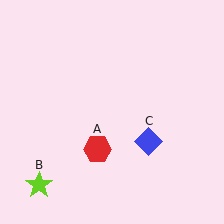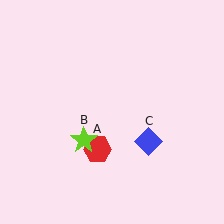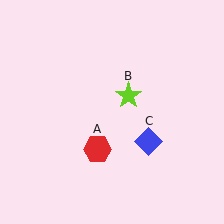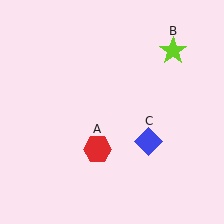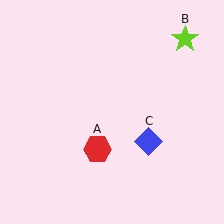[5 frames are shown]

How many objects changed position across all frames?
1 object changed position: lime star (object B).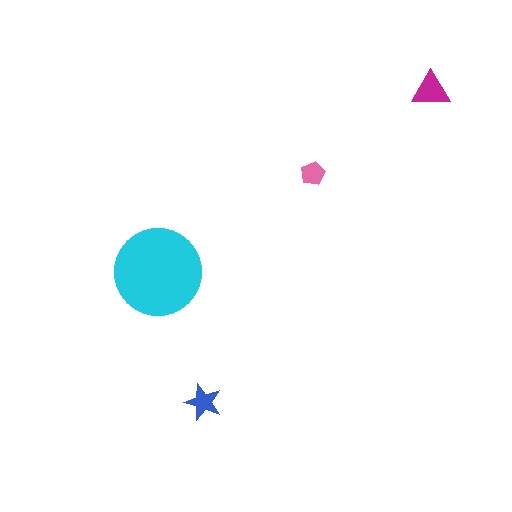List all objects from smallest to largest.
The pink pentagon, the blue star, the magenta triangle, the cyan circle.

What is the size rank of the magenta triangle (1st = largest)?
2nd.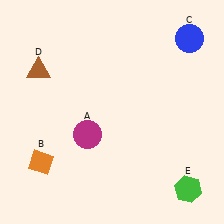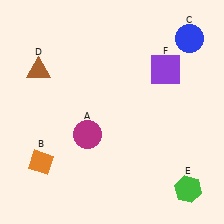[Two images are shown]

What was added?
A purple square (F) was added in Image 2.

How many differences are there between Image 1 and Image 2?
There is 1 difference between the two images.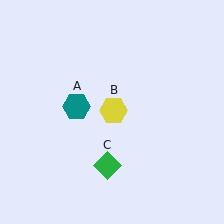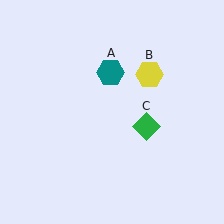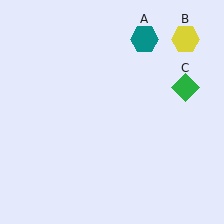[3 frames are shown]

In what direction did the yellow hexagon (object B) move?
The yellow hexagon (object B) moved up and to the right.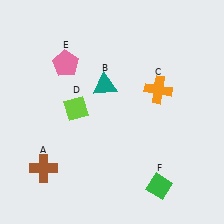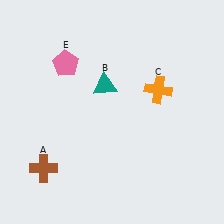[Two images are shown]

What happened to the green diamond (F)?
The green diamond (F) was removed in Image 2. It was in the bottom-right area of Image 1.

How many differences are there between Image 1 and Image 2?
There are 2 differences between the two images.